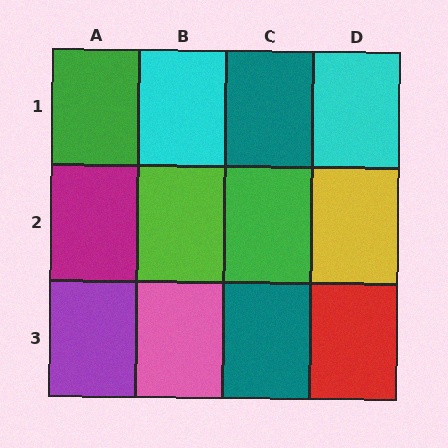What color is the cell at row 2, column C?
Green.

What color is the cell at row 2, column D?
Yellow.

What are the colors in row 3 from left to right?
Purple, pink, teal, red.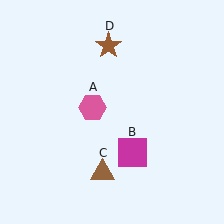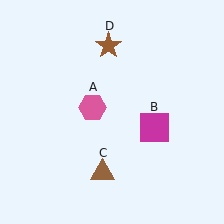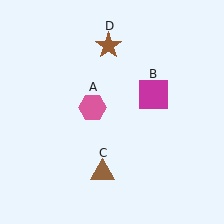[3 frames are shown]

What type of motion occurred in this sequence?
The magenta square (object B) rotated counterclockwise around the center of the scene.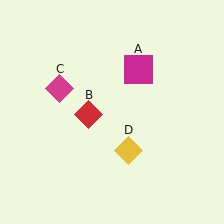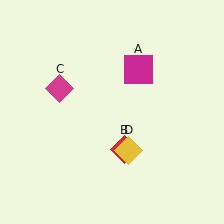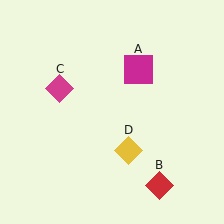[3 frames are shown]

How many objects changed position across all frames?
1 object changed position: red diamond (object B).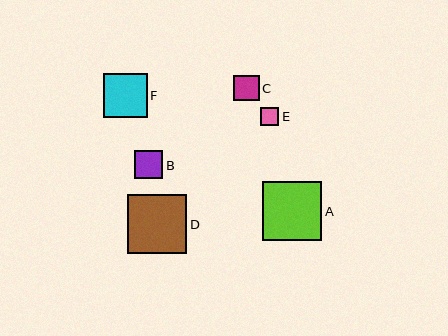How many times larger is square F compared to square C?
Square F is approximately 1.7 times the size of square C.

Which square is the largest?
Square D is the largest with a size of approximately 59 pixels.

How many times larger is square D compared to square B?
Square D is approximately 2.1 times the size of square B.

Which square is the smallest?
Square E is the smallest with a size of approximately 18 pixels.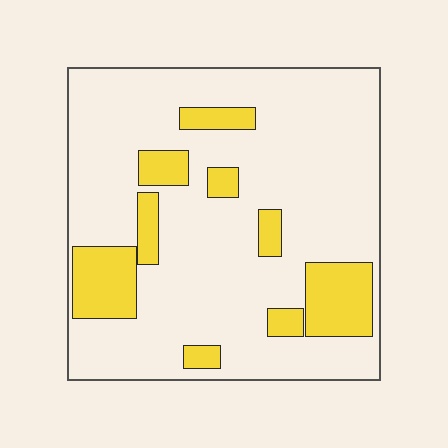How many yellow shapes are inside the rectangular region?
9.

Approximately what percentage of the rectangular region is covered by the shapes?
Approximately 20%.